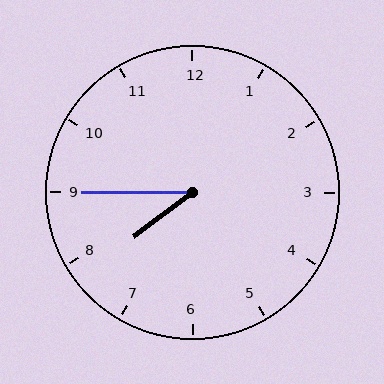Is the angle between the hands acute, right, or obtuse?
It is acute.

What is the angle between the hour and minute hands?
Approximately 38 degrees.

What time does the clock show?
7:45.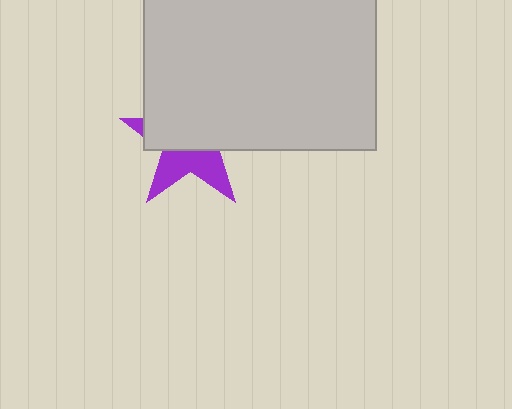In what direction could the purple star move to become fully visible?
The purple star could move down. That would shift it out from behind the light gray rectangle entirely.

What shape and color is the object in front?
The object in front is a light gray rectangle.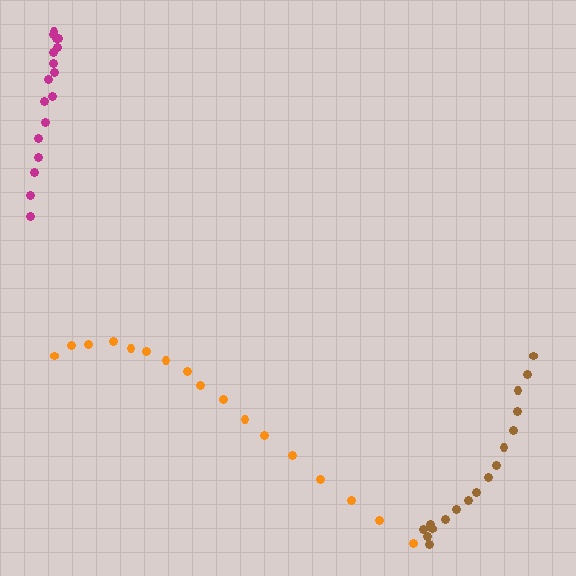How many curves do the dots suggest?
There are 3 distinct paths.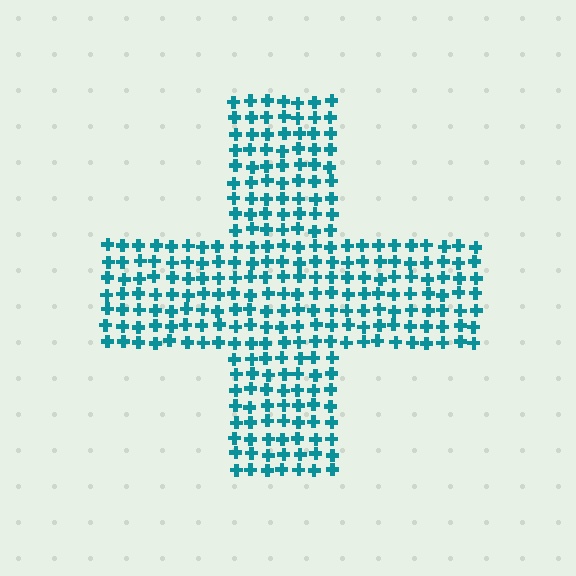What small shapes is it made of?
It is made of small crosses.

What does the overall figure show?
The overall figure shows a cross.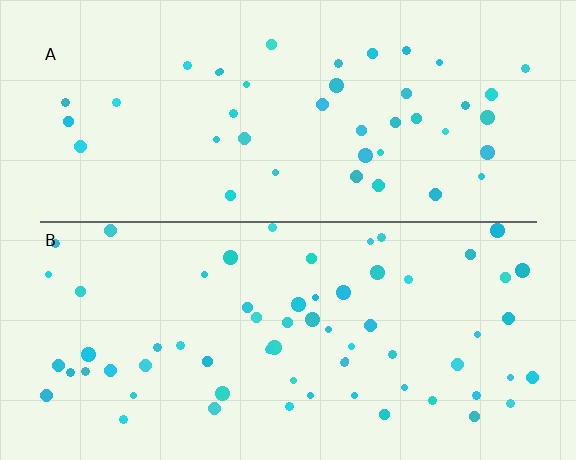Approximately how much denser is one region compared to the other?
Approximately 1.5× — region B over region A.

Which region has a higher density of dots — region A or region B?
B (the bottom).